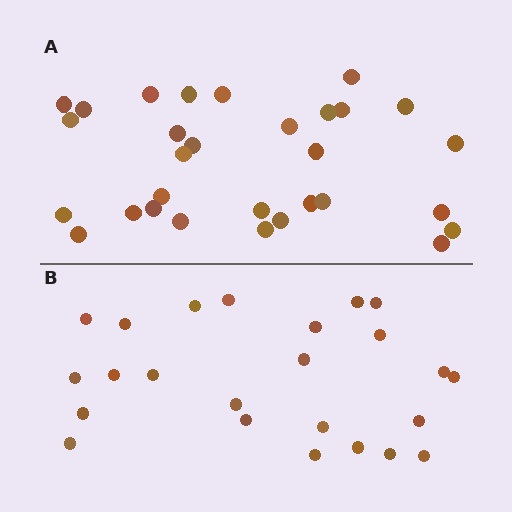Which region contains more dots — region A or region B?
Region A (the top region) has more dots.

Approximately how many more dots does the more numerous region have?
Region A has about 6 more dots than region B.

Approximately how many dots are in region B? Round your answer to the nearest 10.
About 20 dots. (The exact count is 24, which rounds to 20.)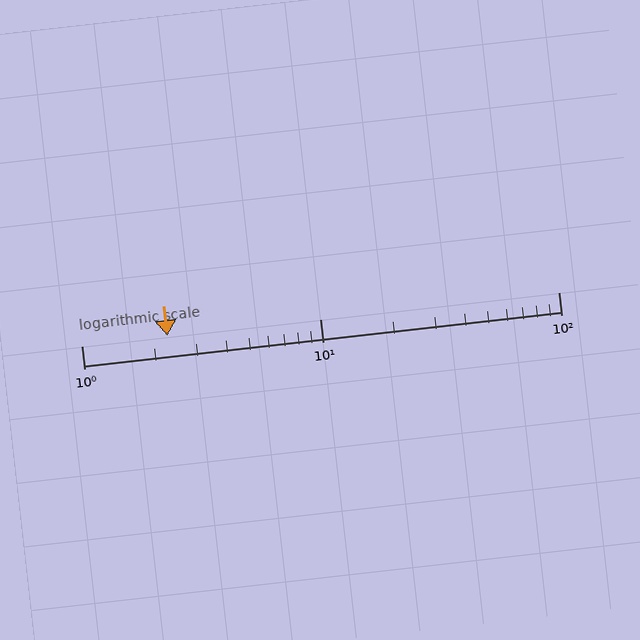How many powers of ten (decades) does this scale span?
The scale spans 2 decades, from 1 to 100.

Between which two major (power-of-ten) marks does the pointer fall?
The pointer is between 1 and 10.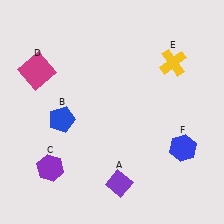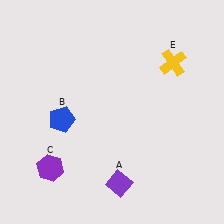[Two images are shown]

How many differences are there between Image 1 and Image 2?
There are 2 differences between the two images.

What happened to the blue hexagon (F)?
The blue hexagon (F) was removed in Image 2. It was in the bottom-right area of Image 1.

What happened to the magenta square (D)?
The magenta square (D) was removed in Image 2. It was in the top-left area of Image 1.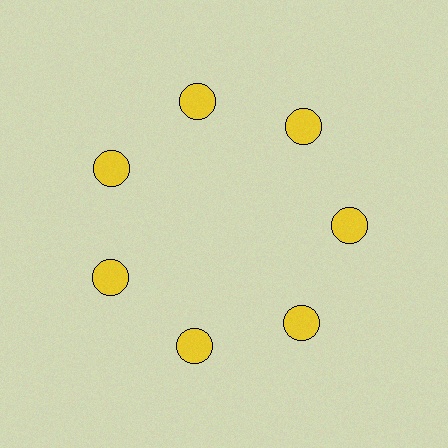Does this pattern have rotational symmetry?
Yes, this pattern has 7-fold rotational symmetry. It looks the same after rotating 51 degrees around the center.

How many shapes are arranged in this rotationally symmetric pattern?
There are 7 shapes, arranged in 7 groups of 1.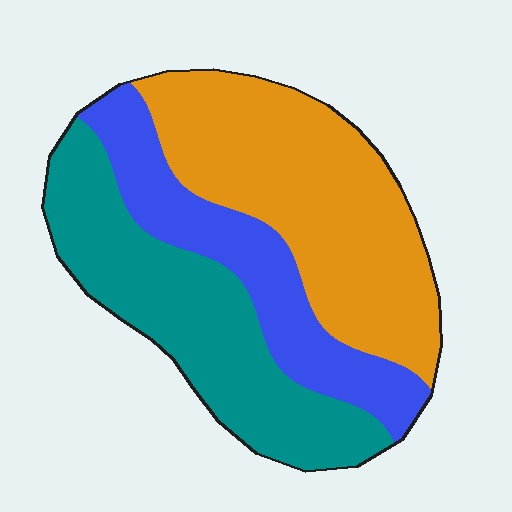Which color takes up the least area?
Blue, at roughly 25%.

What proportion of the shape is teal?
Teal covers around 35% of the shape.